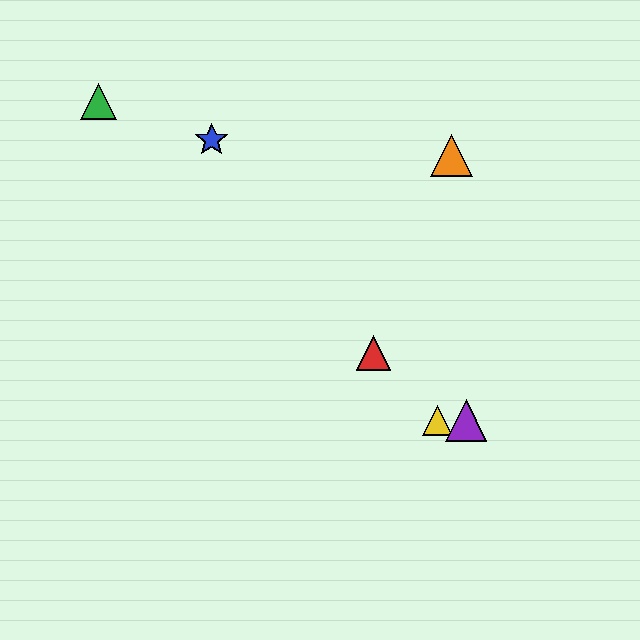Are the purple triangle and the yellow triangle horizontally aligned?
Yes, both are at y≈420.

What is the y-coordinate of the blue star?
The blue star is at y≈140.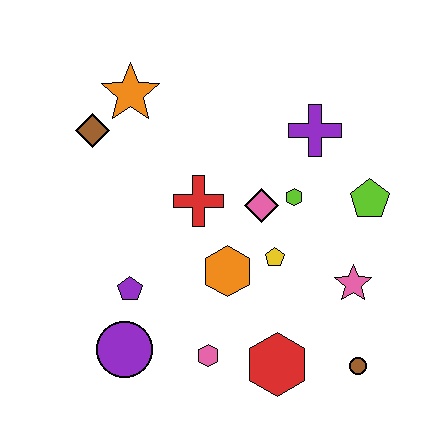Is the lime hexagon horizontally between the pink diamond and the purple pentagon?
No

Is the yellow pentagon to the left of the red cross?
No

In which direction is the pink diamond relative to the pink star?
The pink diamond is to the left of the pink star.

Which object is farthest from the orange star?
The brown circle is farthest from the orange star.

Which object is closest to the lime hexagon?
The pink diamond is closest to the lime hexagon.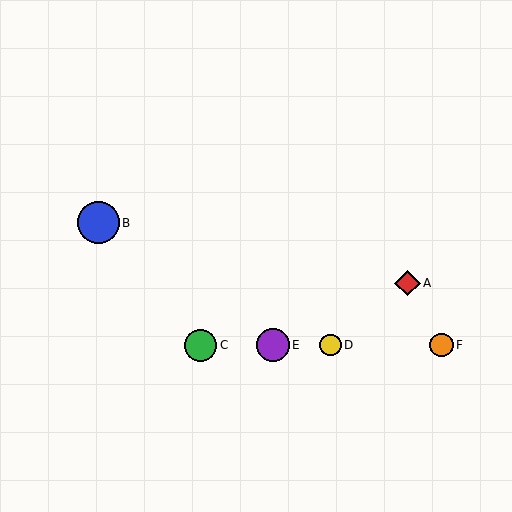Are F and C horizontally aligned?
Yes, both are at y≈345.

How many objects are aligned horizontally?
4 objects (C, D, E, F) are aligned horizontally.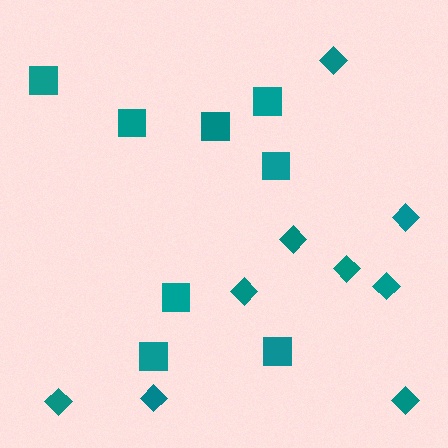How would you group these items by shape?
There are 2 groups: one group of squares (8) and one group of diamonds (9).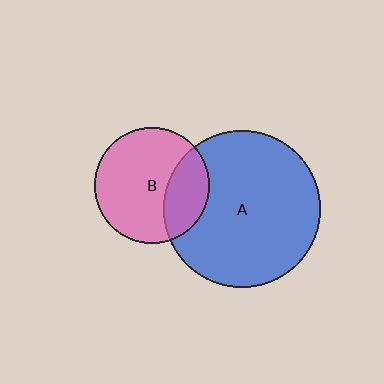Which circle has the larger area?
Circle A (blue).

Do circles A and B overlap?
Yes.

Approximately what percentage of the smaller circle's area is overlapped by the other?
Approximately 30%.